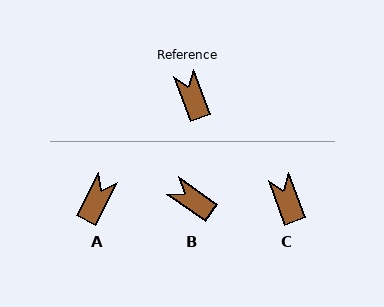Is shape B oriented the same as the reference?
No, it is off by about 34 degrees.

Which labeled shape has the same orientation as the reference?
C.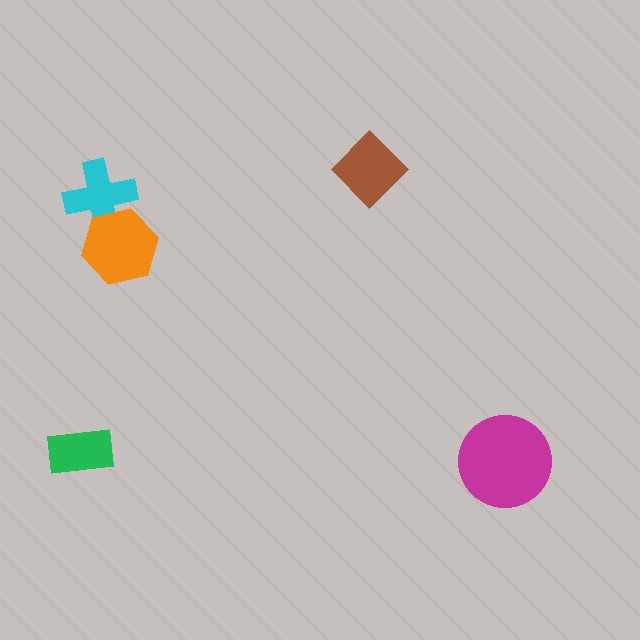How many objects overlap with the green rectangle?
0 objects overlap with the green rectangle.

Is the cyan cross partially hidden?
Yes, it is partially covered by another shape.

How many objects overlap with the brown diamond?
0 objects overlap with the brown diamond.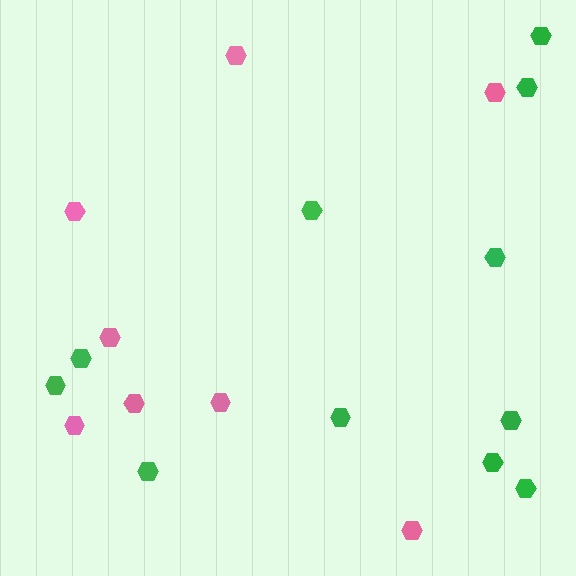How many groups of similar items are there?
There are 2 groups: one group of green hexagons (11) and one group of pink hexagons (8).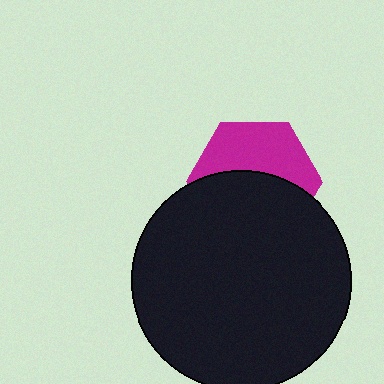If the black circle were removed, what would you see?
You would see the complete magenta hexagon.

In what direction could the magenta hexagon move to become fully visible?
The magenta hexagon could move up. That would shift it out from behind the black circle entirely.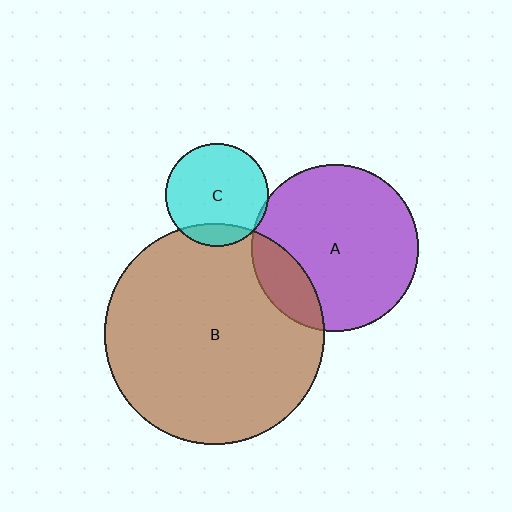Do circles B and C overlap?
Yes.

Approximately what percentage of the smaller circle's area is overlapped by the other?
Approximately 15%.